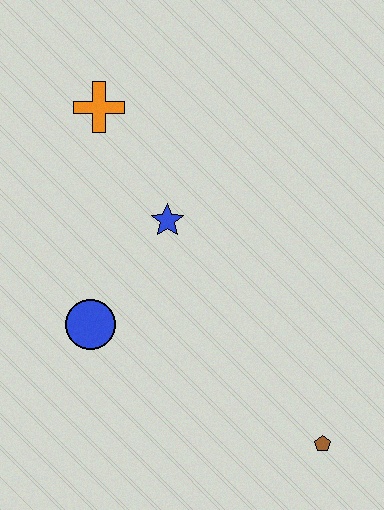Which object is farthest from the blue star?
The brown pentagon is farthest from the blue star.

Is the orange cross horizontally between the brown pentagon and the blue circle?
Yes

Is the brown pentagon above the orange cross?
No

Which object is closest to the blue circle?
The blue star is closest to the blue circle.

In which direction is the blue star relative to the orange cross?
The blue star is below the orange cross.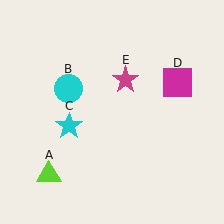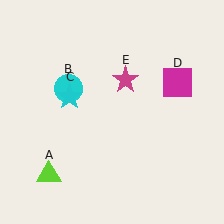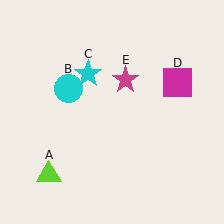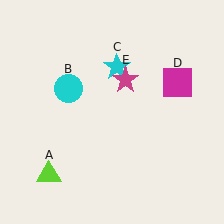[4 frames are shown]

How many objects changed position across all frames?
1 object changed position: cyan star (object C).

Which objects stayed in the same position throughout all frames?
Lime triangle (object A) and cyan circle (object B) and magenta square (object D) and magenta star (object E) remained stationary.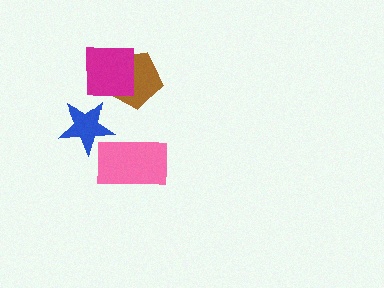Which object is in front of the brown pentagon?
The magenta square is in front of the brown pentagon.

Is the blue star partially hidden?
No, no other shape covers it.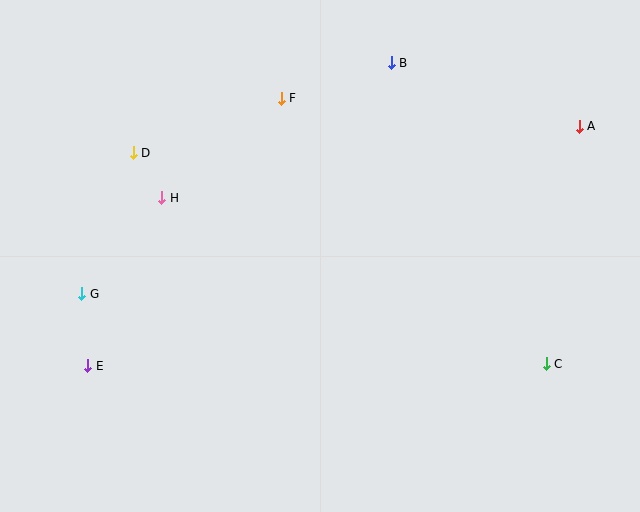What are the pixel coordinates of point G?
Point G is at (82, 294).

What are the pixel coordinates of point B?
Point B is at (391, 63).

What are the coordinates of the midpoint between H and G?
The midpoint between H and G is at (122, 246).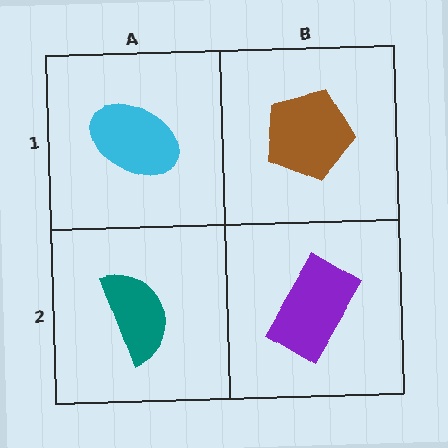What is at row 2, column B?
A purple rectangle.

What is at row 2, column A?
A teal semicircle.